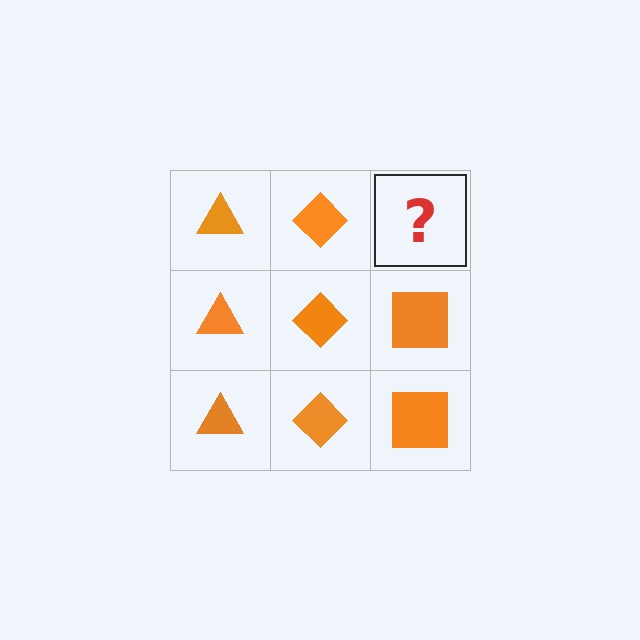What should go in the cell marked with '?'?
The missing cell should contain an orange square.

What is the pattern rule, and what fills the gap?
The rule is that each column has a consistent shape. The gap should be filled with an orange square.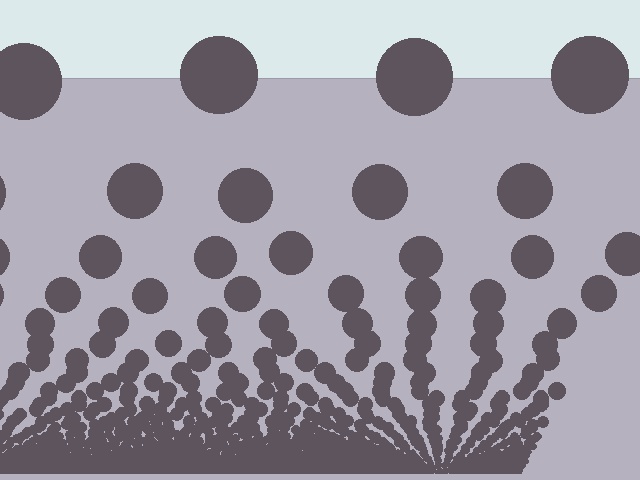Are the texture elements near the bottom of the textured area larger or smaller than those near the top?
Smaller. The gradient is inverted — elements near the bottom are smaller and denser.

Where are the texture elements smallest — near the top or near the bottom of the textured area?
Near the bottom.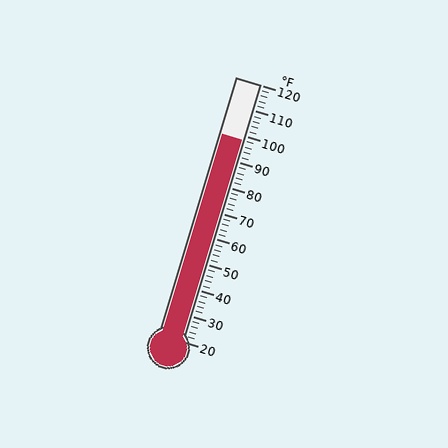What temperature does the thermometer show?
The thermometer shows approximately 98°F.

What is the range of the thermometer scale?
The thermometer scale ranges from 20°F to 120°F.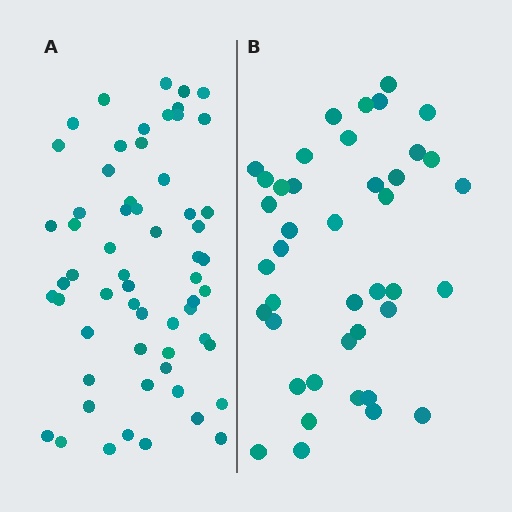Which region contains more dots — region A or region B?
Region A (the left region) has more dots.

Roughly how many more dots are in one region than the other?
Region A has approximately 20 more dots than region B.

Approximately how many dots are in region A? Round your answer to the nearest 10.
About 60 dots.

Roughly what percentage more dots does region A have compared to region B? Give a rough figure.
About 45% more.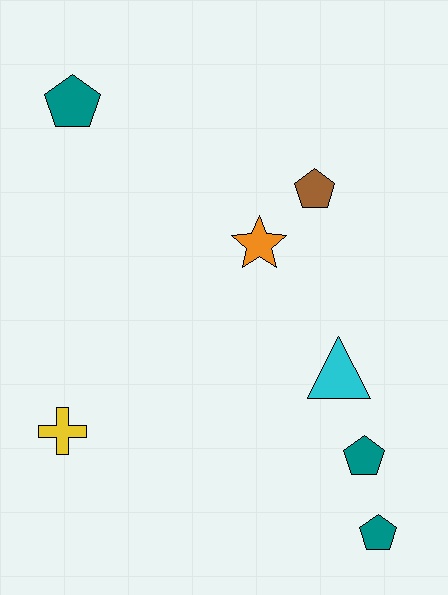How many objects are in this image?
There are 7 objects.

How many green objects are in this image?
There are no green objects.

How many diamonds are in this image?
There are no diamonds.